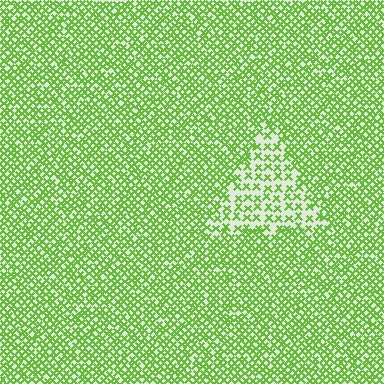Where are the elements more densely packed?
The elements are more densely packed outside the triangle boundary.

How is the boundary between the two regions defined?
The boundary is defined by a change in element density (approximately 2.0x ratio). All elements are the same color, size, and shape.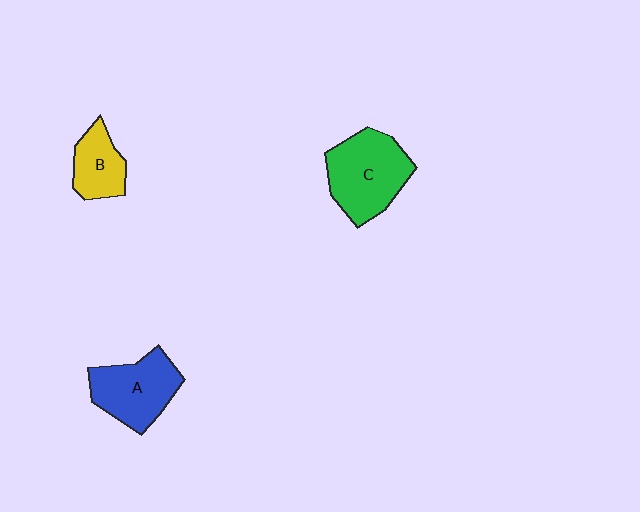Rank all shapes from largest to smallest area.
From largest to smallest: C (green), A (blue), B (yellow).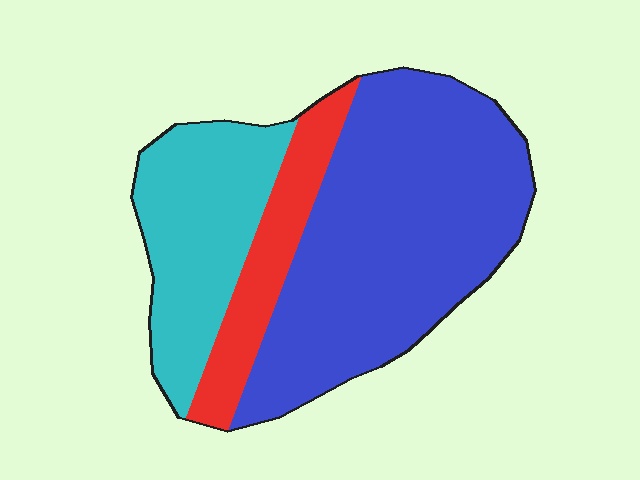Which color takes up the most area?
Blue, at roughly 60%.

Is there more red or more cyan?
Cyan.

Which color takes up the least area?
Red, at roughly 15%.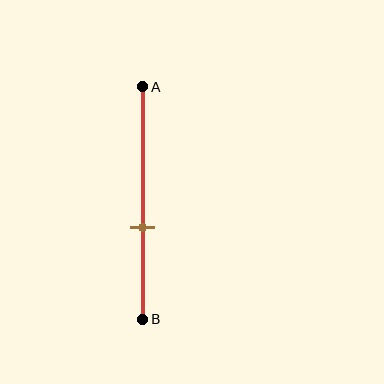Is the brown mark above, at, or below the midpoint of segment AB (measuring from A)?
The brown mark is below the midpoint of segment AB.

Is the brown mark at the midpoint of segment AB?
No, the mark is at about 60% from A, not at the 50% midpoint.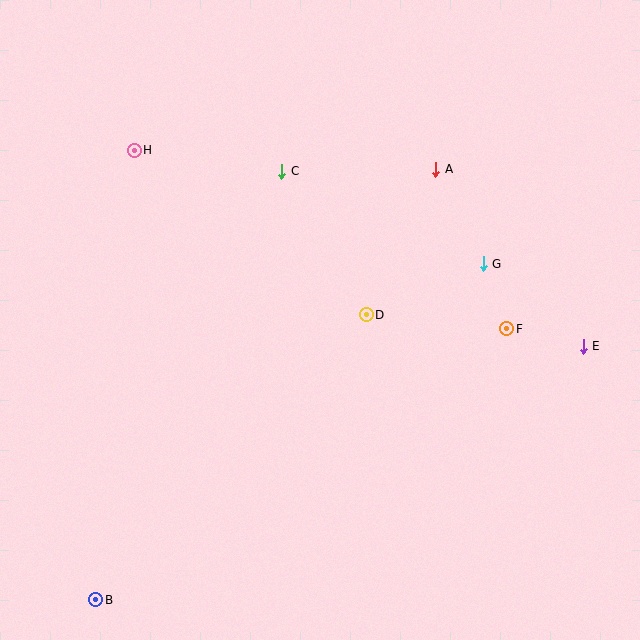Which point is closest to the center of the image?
Point D at (366, 315) is closest to the center.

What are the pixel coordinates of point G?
Point G is at (483, 264).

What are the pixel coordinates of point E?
Point E is at (583, 346).